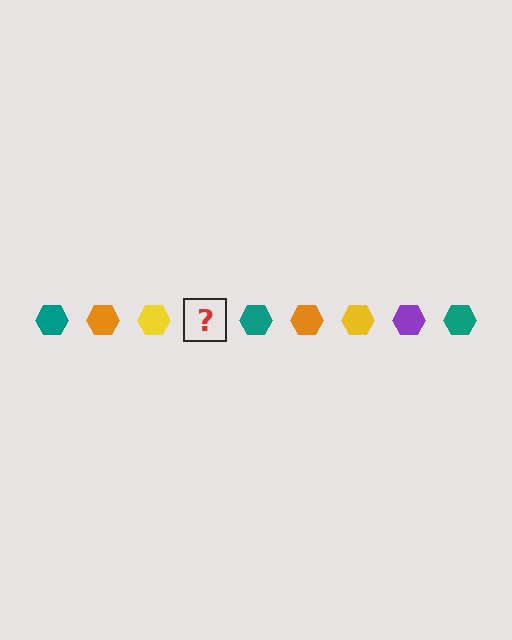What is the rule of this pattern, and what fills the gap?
The rule is that the pattern cycles through teal, orange, yellow, purple hexagons. The gap should be filled with a purple hexagon.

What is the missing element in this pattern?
The missing element is a purple hexagon.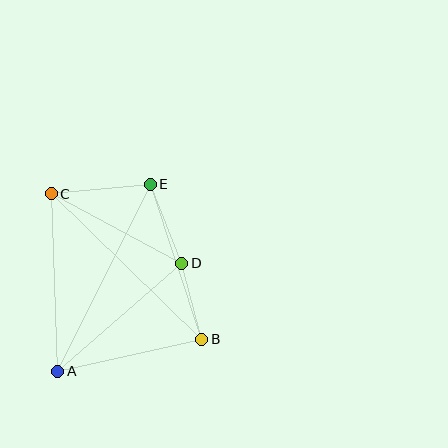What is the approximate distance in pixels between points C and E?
The distance between C and E is approximately 100 pixels.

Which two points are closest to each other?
Points B and D are closest to each other.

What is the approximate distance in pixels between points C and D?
The distance between C and D is approximately 148 pixels.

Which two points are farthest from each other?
Points B and C are farthest from each other.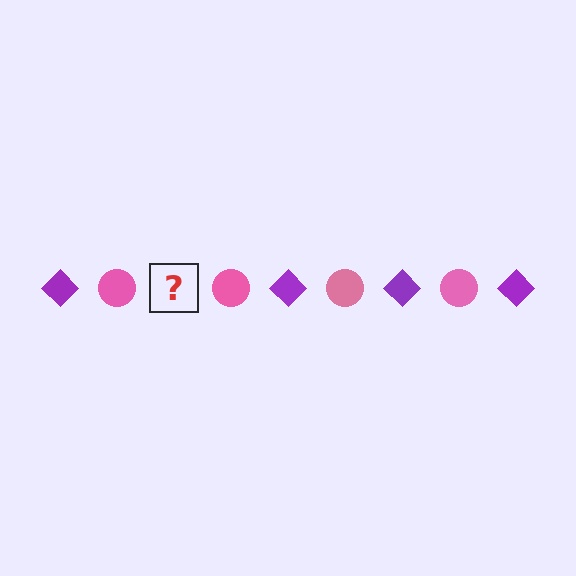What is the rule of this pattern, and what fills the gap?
The rule is that the pattern alternates between purple diamond and pink circle. The gap should be filled with a purple diamond.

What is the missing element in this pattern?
The missing element is a purple diamond.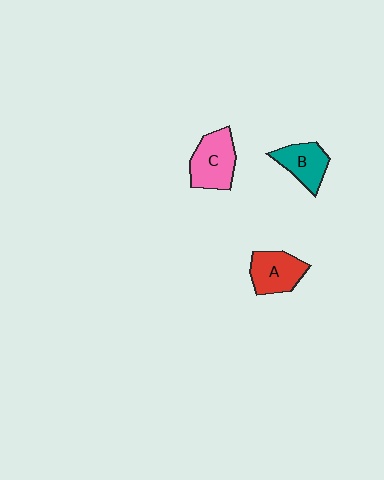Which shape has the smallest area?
Shape B (teal).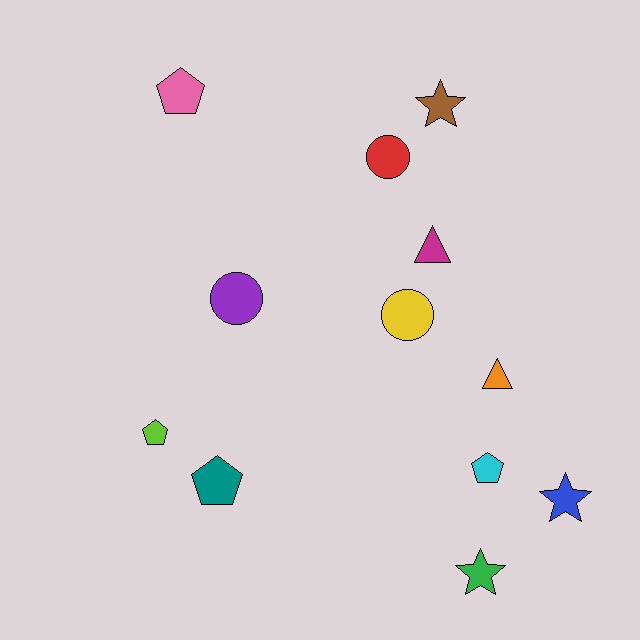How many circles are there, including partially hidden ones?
There are 3 circles.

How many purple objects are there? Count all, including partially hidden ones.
There is 1 purple object.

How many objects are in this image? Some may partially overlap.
There are 12 objects.